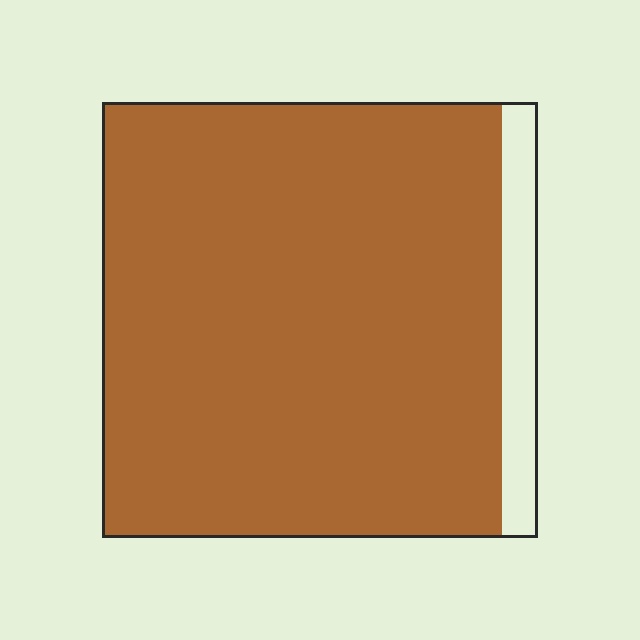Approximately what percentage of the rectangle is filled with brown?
Approximately 90%.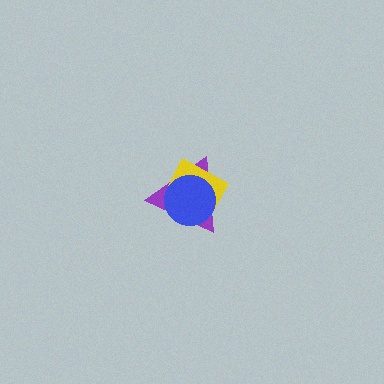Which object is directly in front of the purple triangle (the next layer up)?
The yellow rectangle is directly in front of the purple triangle.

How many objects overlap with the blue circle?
2 objects overlap with the blue circle.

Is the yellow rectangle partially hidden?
Yes, it is partially covered by another shape.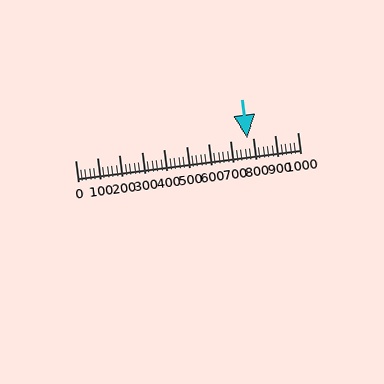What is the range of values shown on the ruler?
The ruler shows values from 0 to 1000.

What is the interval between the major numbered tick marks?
The major tick marks are spaced 100 units apart.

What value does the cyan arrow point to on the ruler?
The cyan arrow points to approximately 776.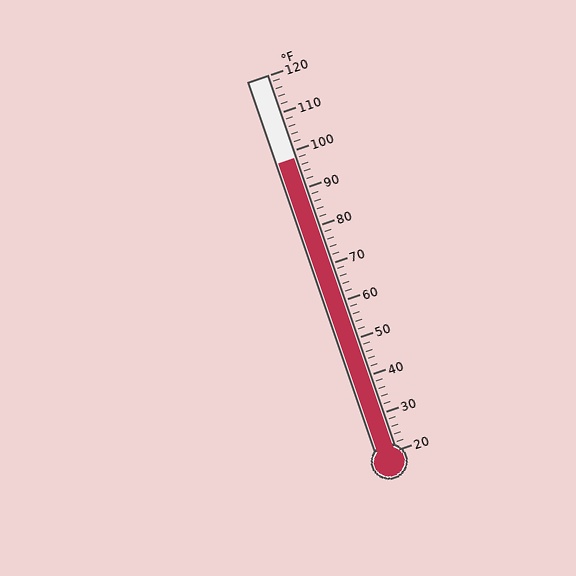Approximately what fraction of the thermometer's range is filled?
The thermometer is filled to approximately 80% of its range.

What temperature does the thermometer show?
The thermometer shows approximately 98°F.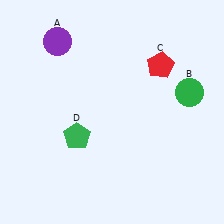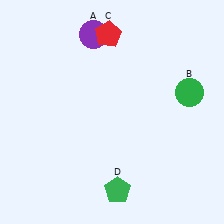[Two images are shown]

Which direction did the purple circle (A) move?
The purple circle (A) moved right.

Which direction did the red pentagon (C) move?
The red pentagon (C) moved left.